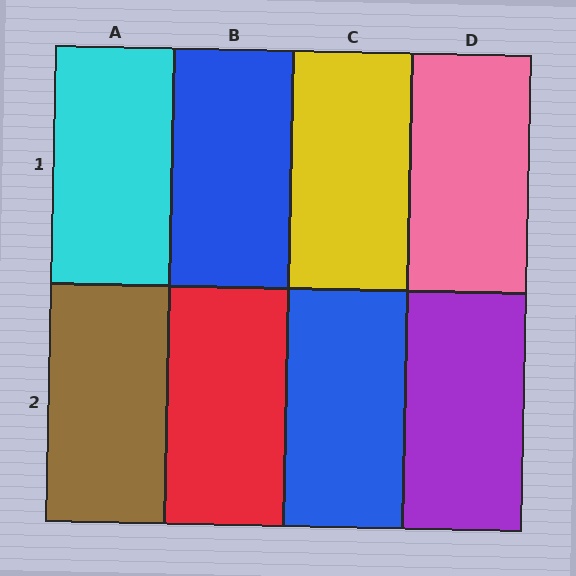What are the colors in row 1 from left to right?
Cyan, blue, yellow, pink.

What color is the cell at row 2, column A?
Brown.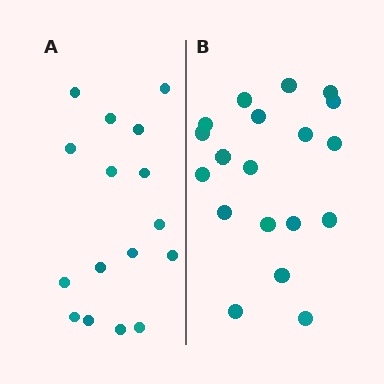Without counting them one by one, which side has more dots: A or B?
Region B (the right region) has more dots.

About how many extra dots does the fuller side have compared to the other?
Region B has just a few more — roughly 2 or 3 more dots than region A.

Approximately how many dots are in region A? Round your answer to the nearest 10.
About 20 dots. (The exact count is 16, which rounds to 20.)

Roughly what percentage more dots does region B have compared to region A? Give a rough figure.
About 20% more.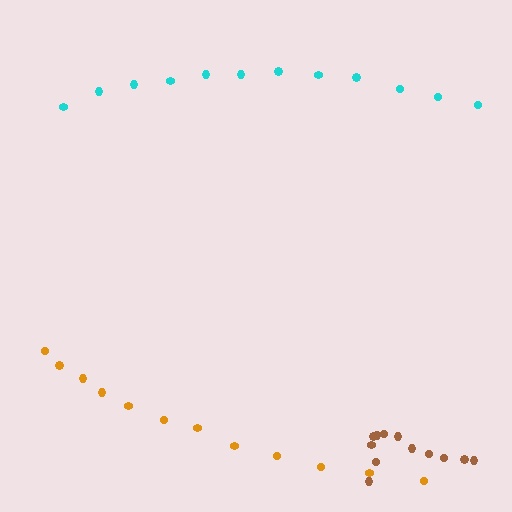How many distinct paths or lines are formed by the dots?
There are 3 distinct paths.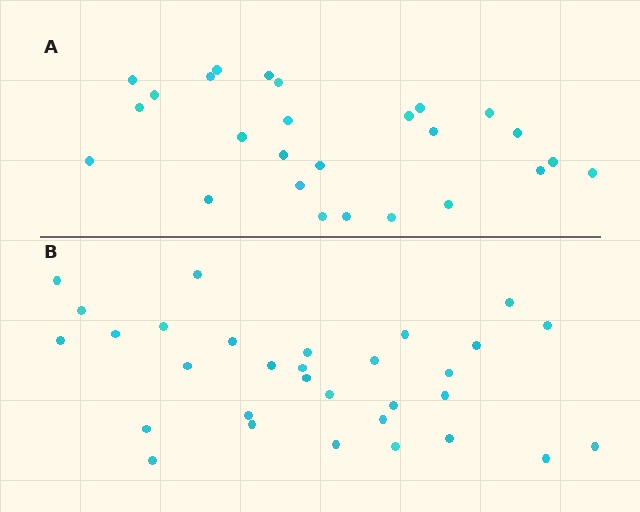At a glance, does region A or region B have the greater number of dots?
Region B (the bottom region) has more dots.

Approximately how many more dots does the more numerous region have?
Region B has about 5 more dots than region A.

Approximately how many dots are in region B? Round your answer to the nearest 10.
About 30 dots. (The exact count is 31, which rounds to 30.)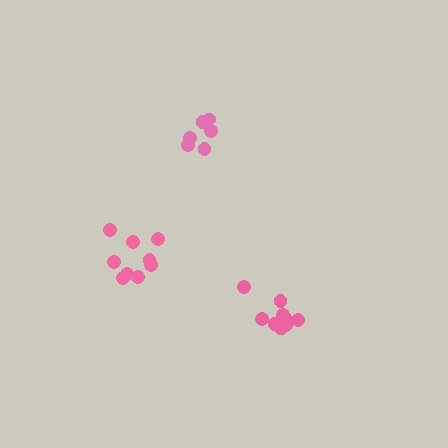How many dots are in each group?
Group 1: 6 dots, Group 2: 9 dots, Group 3: 10 dots (25 total).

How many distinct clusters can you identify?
There are 3 distinct clusters.